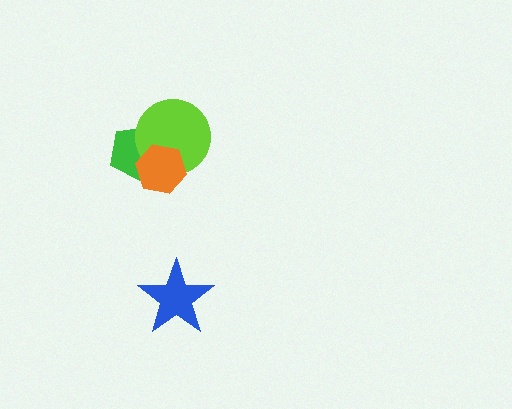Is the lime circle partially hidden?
Yes, it is partially covered by another shape.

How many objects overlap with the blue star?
0 objects overlap with the blue star.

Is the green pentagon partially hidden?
Yes, it is partially covered by another shape.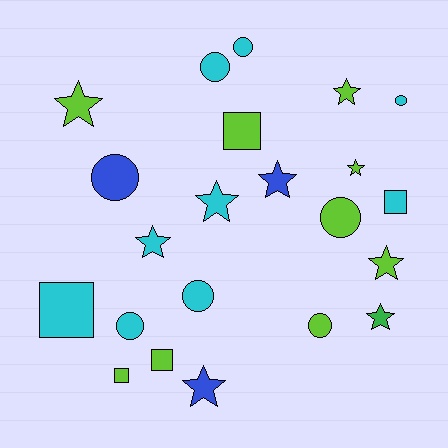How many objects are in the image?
There are 22 objects.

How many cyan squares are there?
There are 2 cyan squares.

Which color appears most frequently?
Cyan, with 9 objects.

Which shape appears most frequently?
Star, with 9 objects.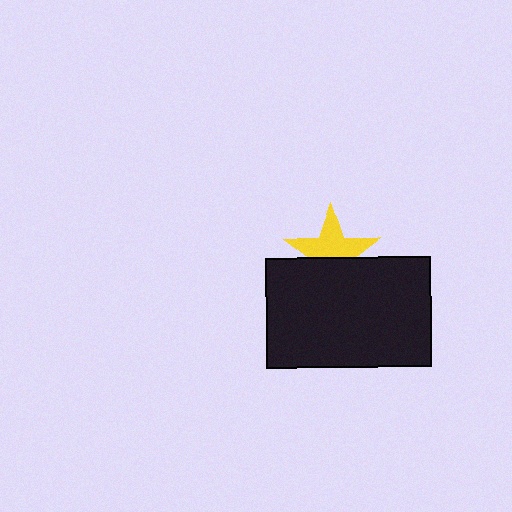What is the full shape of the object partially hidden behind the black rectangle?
The partially hidden object is a yellow star.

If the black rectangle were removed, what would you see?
You would see the complete yellow star.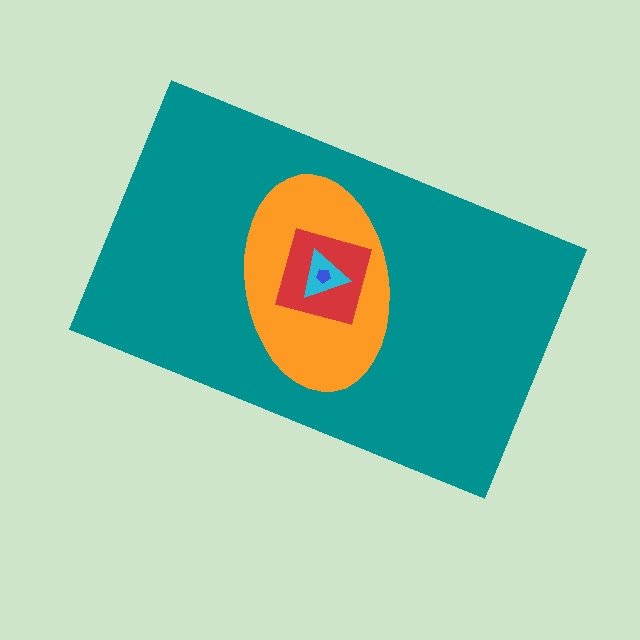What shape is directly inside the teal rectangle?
The orange ellipse.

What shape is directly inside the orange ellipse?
The red square.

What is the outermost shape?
The teal rectangle.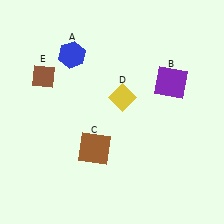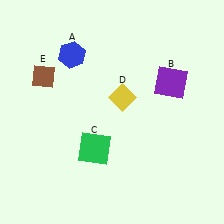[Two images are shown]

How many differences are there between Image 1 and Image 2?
There is 1 difference between the two images.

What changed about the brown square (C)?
In Image 1, C is brown. In Image 2, it changed to green.